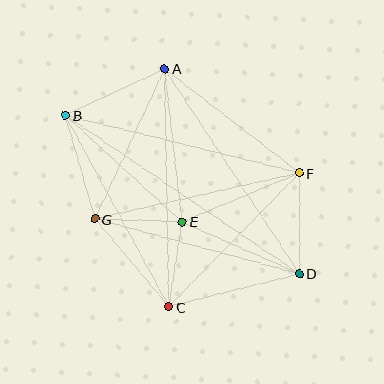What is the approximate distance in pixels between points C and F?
The distance between C and F is approximately 187 pixels.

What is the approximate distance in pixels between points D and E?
The distance between D and E is approximately 128 pixels.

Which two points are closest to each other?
Points C and E are closest to each other.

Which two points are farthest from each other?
Points B and D are farthest from each other.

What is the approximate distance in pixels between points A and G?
The distance between A and G is approximately 166 pixels.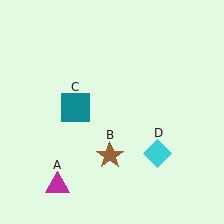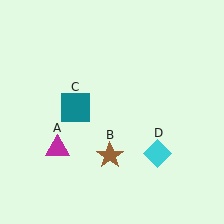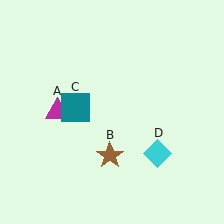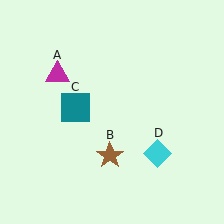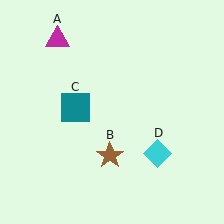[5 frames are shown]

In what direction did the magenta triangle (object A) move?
The magenta triangle (object A) moved up.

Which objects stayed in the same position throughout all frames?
Brown star (object B) and teal square (object C) and cyan diamond (object D) remained stationary.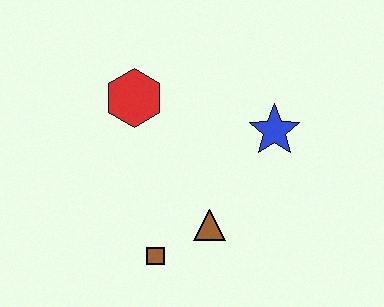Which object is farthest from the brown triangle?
The red hexagon is farthest from the brown triangle.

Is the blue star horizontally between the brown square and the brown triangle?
No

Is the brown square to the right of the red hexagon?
Yes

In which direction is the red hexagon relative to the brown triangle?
The red hexagon is above the brown triangle.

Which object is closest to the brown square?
The brown triangle is closest to the brown square.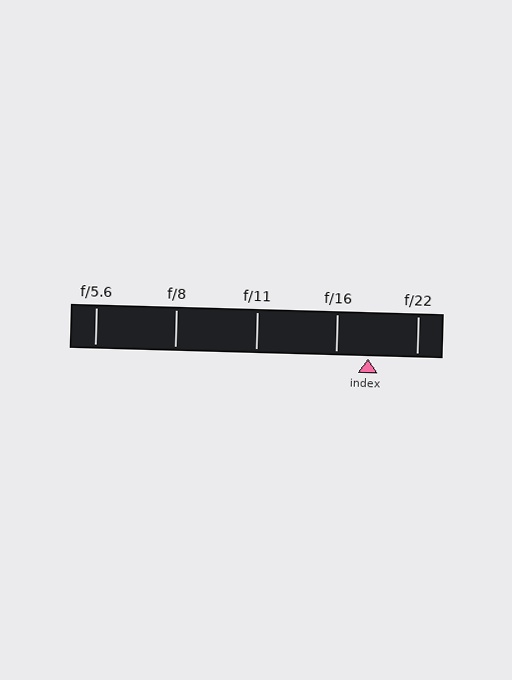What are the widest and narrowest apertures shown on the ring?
The widest aperture shown is f/5.6 and the narrowest is f/22.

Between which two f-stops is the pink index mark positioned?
The index mark is between f/16 and f/22.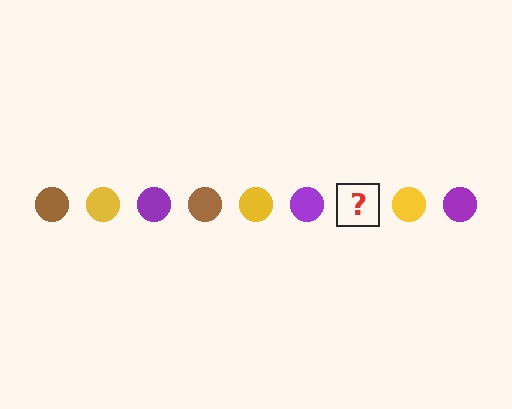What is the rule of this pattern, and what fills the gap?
The rule is that the pattern cycles through brown, yellow, purple circles. The gap should be filled with a brown circle.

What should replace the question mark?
The question mark should be replaced with a brown circle.